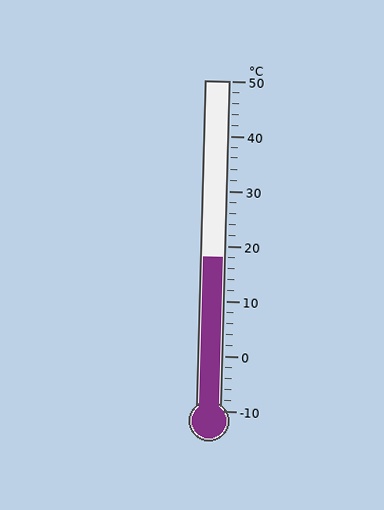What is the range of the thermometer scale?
The thermometer scale ranges from -10°C to 50°C.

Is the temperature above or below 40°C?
The temperature is below 40°C.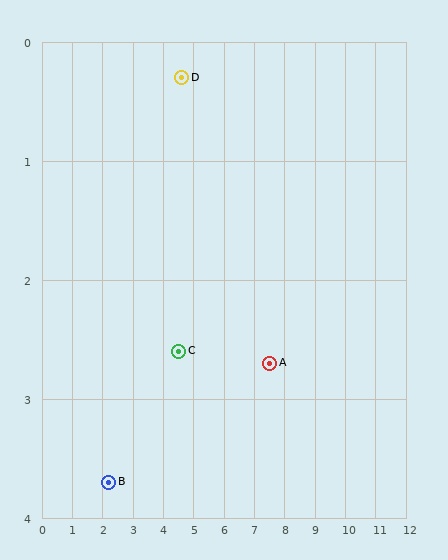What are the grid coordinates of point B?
Point B is at approximately (2.2, 3.7).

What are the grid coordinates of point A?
Point A is at approximately (7.5, 2.7).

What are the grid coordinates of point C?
Point C is at approximately (4.5, 2.6).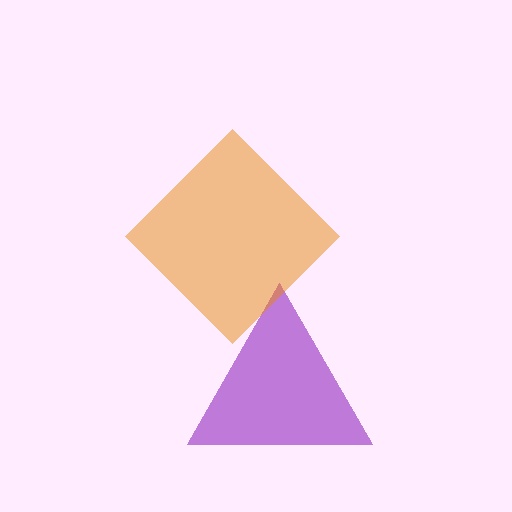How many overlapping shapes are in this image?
There are 2 overlapping shapes in the image.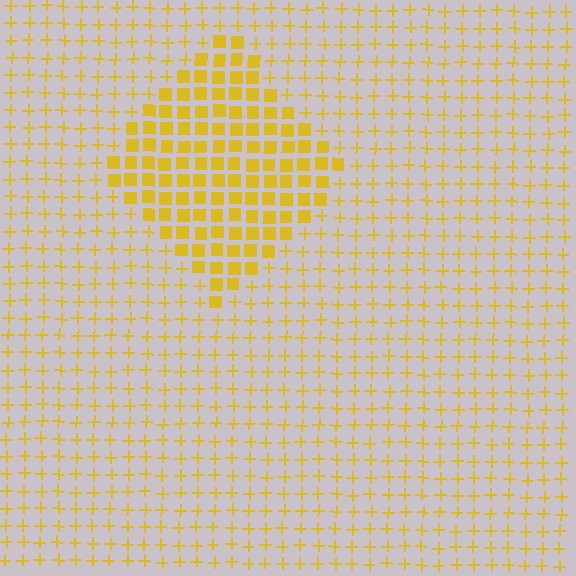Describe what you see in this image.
The image is filled with small yellow elements arranged in a uniform grid. A diamond-shaped region contains squares, while the surrounding area contains plus signs. The boundary is defined purely by the change in element shape.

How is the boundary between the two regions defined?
The boundary is defined by a change in element shape: squares inside vs. plus signs outside. All elements share the same color and spacing.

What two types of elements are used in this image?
The image uses squares inside the diamond region and plus signs outside it.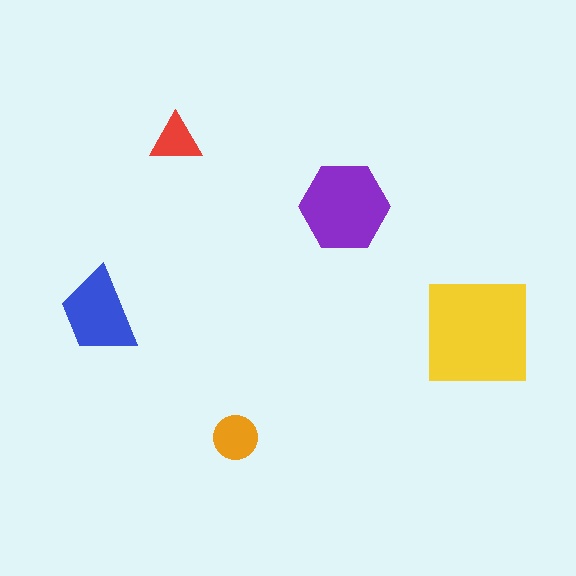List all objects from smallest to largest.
The red triangle, the orange circle, the blue trapezoid, the purple hexagon, the yellow square.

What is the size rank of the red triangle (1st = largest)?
5th.